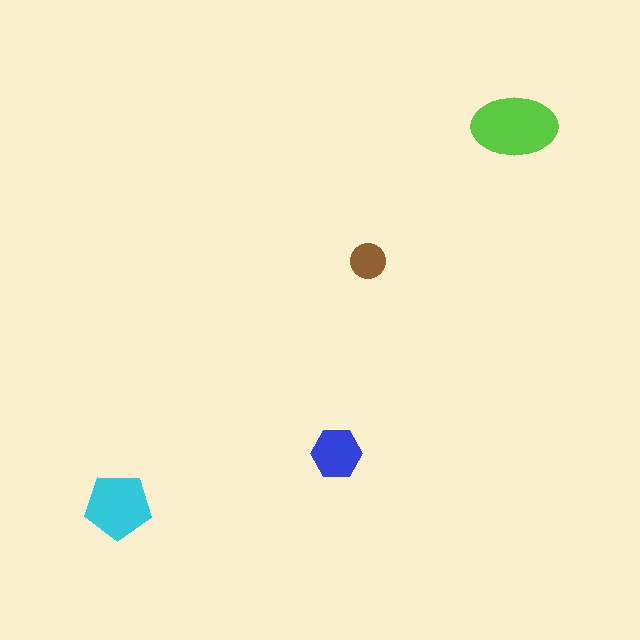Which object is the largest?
The lime ellipse.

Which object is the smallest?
The brown circle.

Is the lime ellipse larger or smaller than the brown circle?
Larger.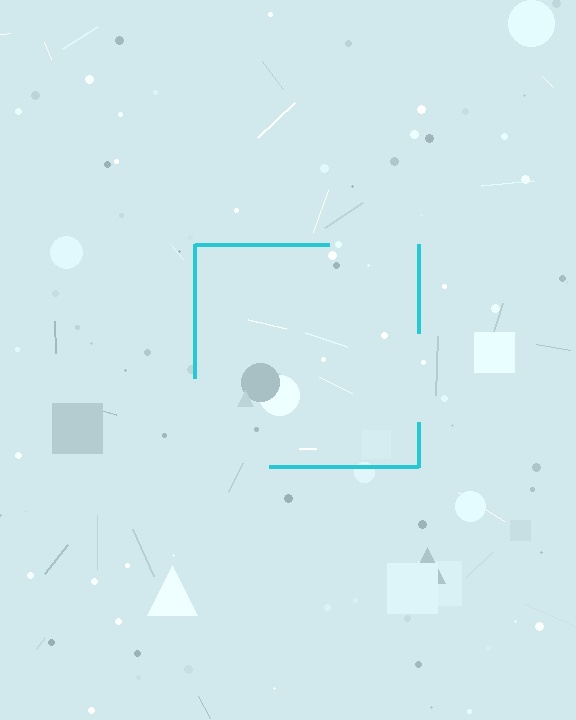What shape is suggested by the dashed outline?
The dashed outline suggests a square.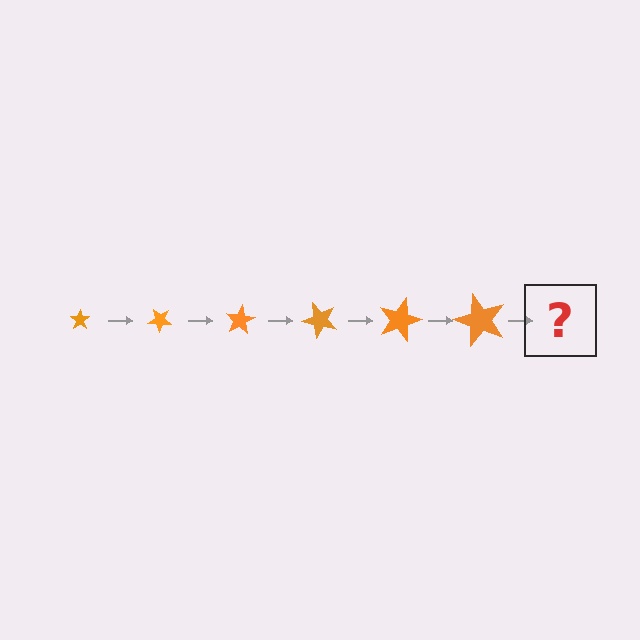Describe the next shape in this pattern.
It should be a star, larger than the previous one and rotated 240 degrees from the start.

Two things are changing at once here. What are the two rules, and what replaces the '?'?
The two rules are that the star grows larger each step and it rotates 40 degrees each step. The '?' should be a star, larger than the previous one and rotated 240 degrees from the start.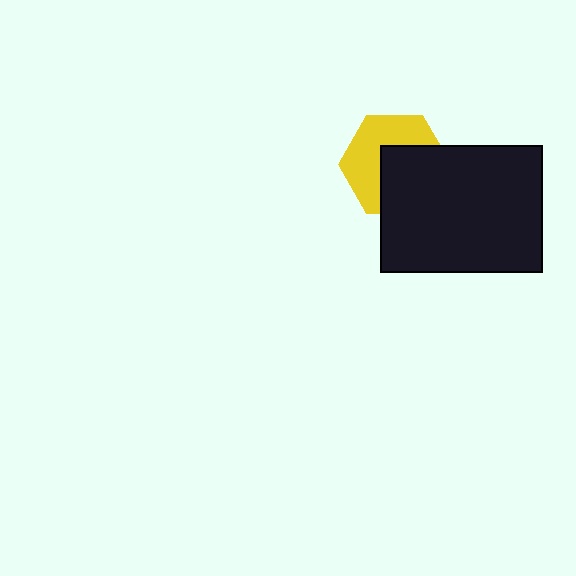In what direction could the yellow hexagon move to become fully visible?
The yellow hexagon could move toward the upper-left. That would shift it out from behind the black rectangle entirely.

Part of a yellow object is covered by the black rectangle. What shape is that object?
It is a hexagon.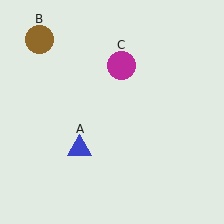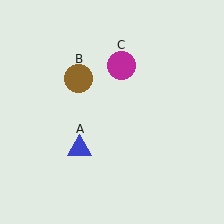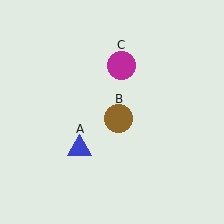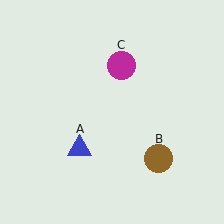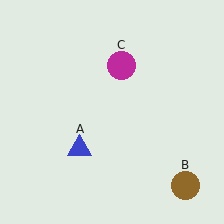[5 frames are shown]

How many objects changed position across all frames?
1 object changed position: brown circle (object B).